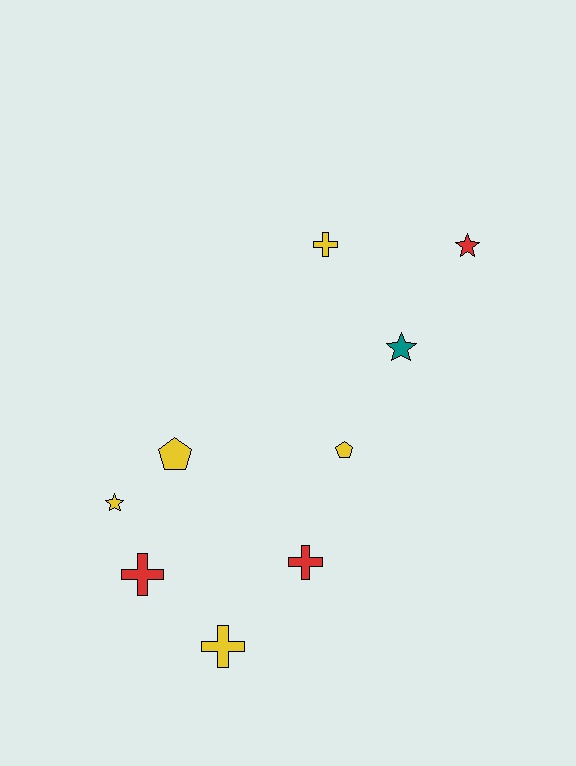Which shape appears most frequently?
Cross, with 4 objects.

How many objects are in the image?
There are 9 objects.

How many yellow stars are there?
There is 1 yellow star.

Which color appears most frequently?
Yellow, with 5 objects.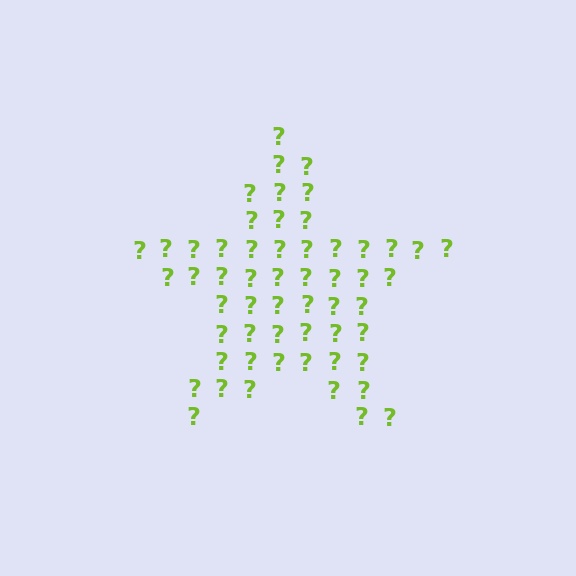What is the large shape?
The large shape is a star.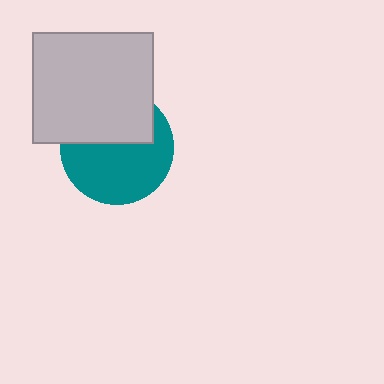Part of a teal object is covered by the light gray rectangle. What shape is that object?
It is a circle.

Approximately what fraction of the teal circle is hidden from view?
Roughly 40% of the teal circle is hidden behind the light gray rectangle.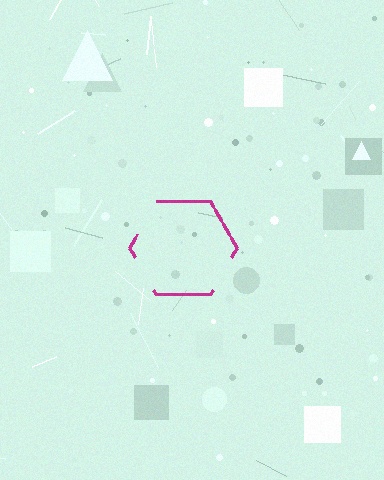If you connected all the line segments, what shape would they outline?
They would outline a hexagon.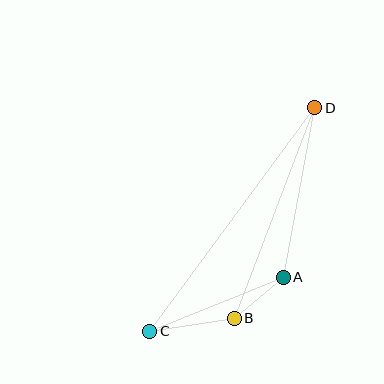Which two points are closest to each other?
Points A and B are closest to each other.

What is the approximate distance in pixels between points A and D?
The distance between A and D is approximately 172 pixels.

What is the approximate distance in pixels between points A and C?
The distance between A and C is approximately 144 pixels.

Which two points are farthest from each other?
Points C and D are farthest from each other.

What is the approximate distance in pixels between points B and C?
The distance between B and C is approximately 86 pixels.